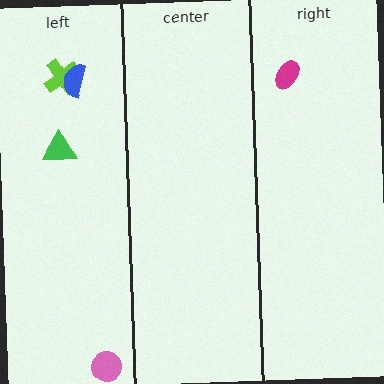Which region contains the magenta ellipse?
The right region.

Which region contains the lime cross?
The left region.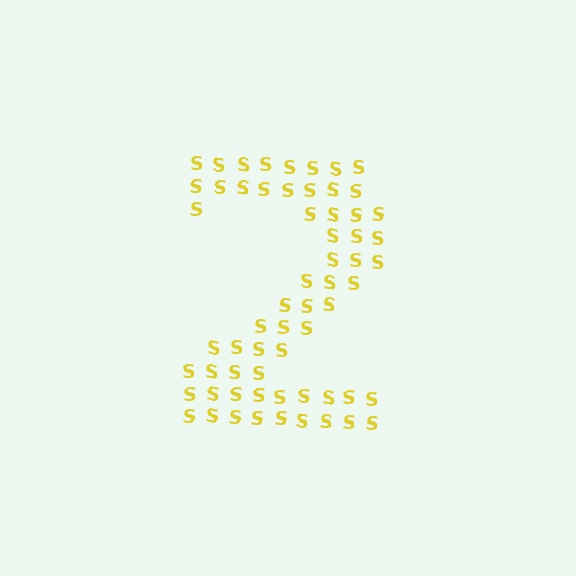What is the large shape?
The large shape is the digit 2.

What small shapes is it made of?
It is made of small letter S's.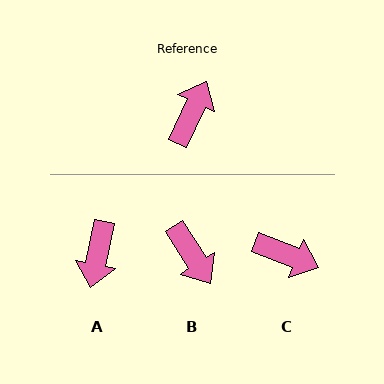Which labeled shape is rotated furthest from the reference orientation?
A, about 167 degrees away.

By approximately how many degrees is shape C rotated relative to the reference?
Approximately 87 degrees clockwise.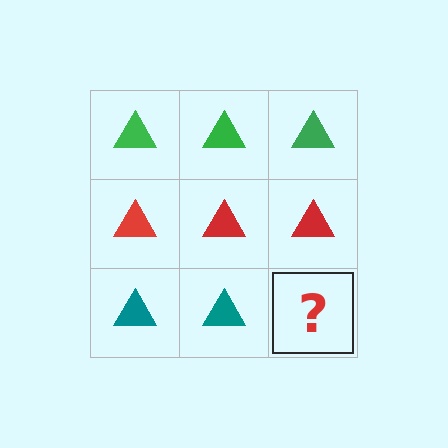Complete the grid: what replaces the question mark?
The question mark should be replaced with a teal triangle.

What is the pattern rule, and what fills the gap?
The rule is that each row has a consistent color. The gap should be filled with a teal triangle.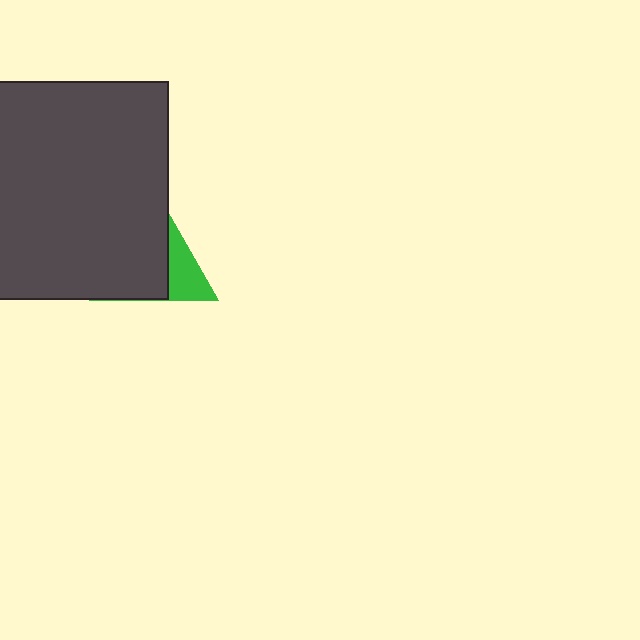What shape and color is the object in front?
The object in front is a dark gray rectangle.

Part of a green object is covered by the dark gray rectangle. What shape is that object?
It is a triangle.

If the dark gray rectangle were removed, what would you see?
You would see the complete green triangle.